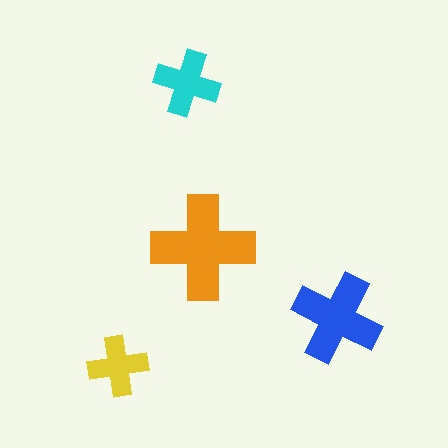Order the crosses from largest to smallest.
the orange one, the blue one, the cyan one, the yellow one.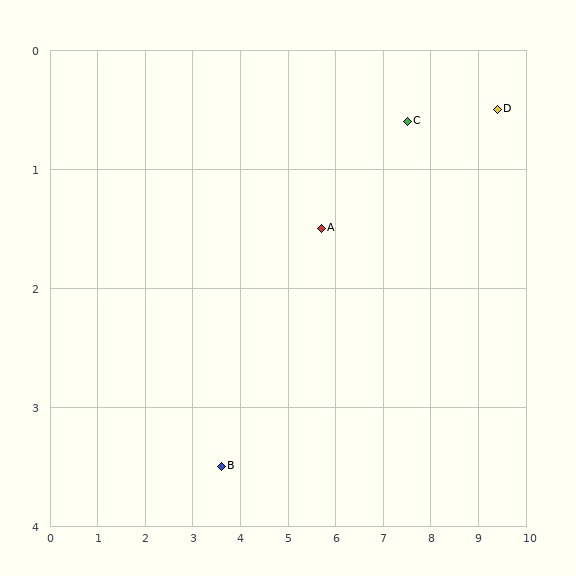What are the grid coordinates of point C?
Point C is at approximately (7.5, 0.6).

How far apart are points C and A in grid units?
Points C and A are about 2.0 grid units apart.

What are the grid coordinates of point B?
Point B is at approximately (3.6, 3.5).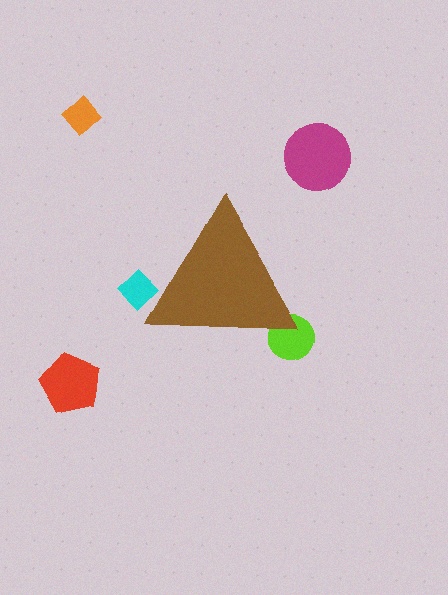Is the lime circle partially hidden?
Yes, the lime circle is partially hidden behind the brown triangle.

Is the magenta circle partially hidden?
No, the magenta circle is fully visible.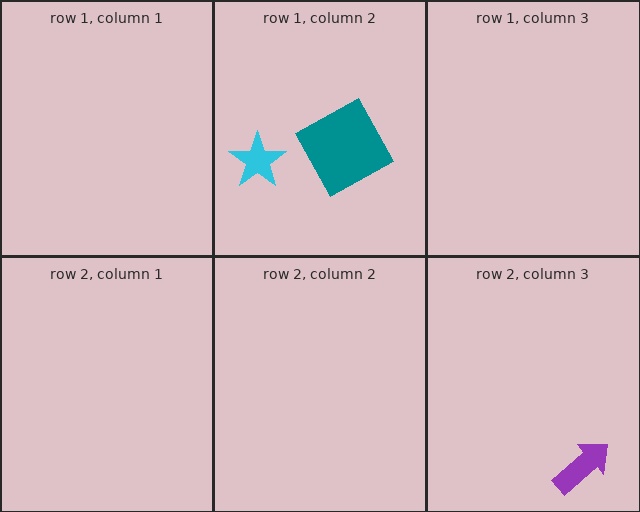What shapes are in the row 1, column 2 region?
The teal square, the cyan star.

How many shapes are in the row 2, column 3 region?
1.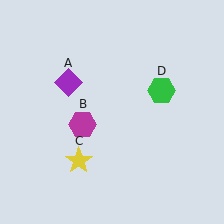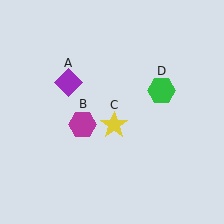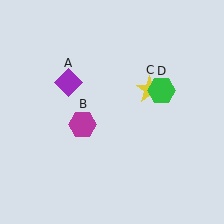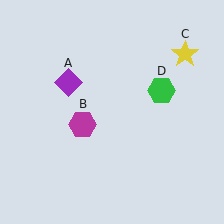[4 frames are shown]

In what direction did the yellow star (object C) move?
The yellow star (object C) moved up and to the right.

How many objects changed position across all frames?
1 object changed position: yellow star (object C).